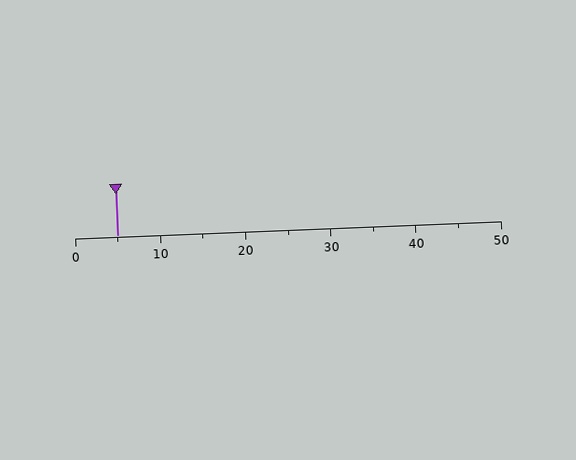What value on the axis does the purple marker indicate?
The marker indicates approximately 5.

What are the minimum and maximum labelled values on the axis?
The axis runs from 0 to 50.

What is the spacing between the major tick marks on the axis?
The major ticks are spaced 10 apart.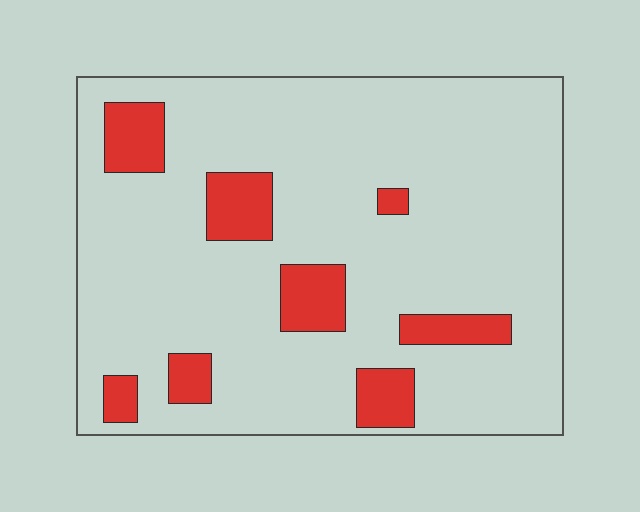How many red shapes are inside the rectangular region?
8.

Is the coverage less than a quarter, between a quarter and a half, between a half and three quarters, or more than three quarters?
Less than a quarter.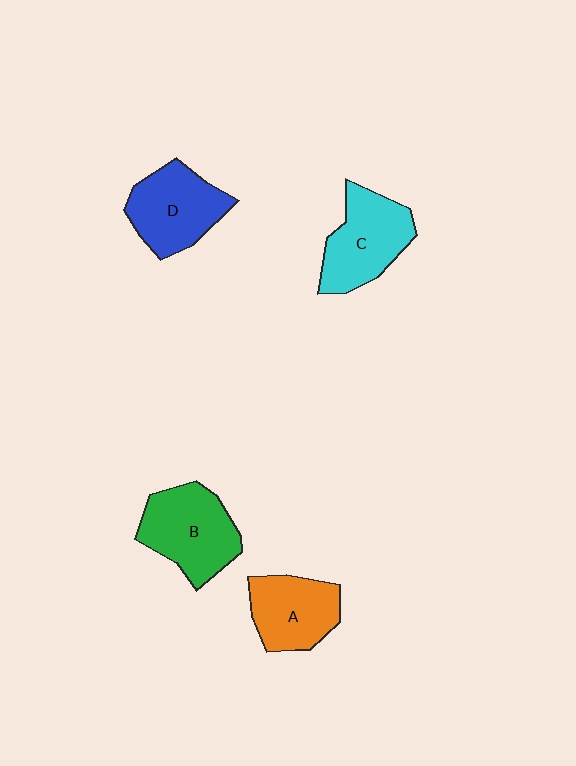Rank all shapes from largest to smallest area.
From largest to smallest: B (green), C (cyan), D (blue), A (orange).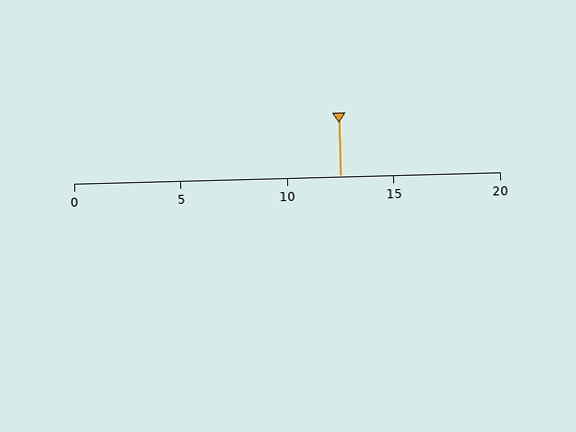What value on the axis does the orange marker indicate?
The marker indicates approximately 12.5.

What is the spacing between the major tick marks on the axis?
The major ticks are spaced 5 apart.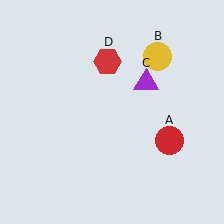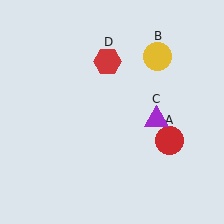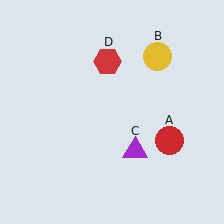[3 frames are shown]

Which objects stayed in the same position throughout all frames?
Red circle (object A) and yellow circle (object B) and red hexagon (object D) remained stationary.